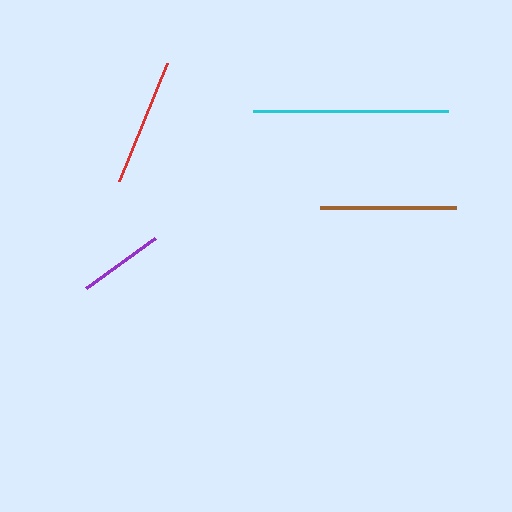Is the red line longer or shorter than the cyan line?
The cyan line is longer than the red line.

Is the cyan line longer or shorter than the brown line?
The cyan line is longer than the brown line.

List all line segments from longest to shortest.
From longest to shortest: cyan, brown, red, purple.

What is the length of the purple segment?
The purple segment is approximately 85 pixels long.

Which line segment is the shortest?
The purple line is the shortest at approximately 85 pixels.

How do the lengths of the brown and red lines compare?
The brown and red lines are approximately the same length.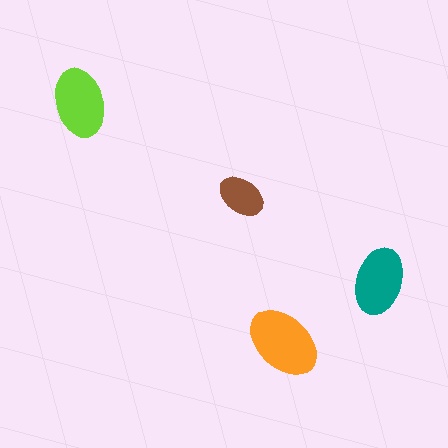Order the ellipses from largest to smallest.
the orange one, the lime one, the teal one, the brown one.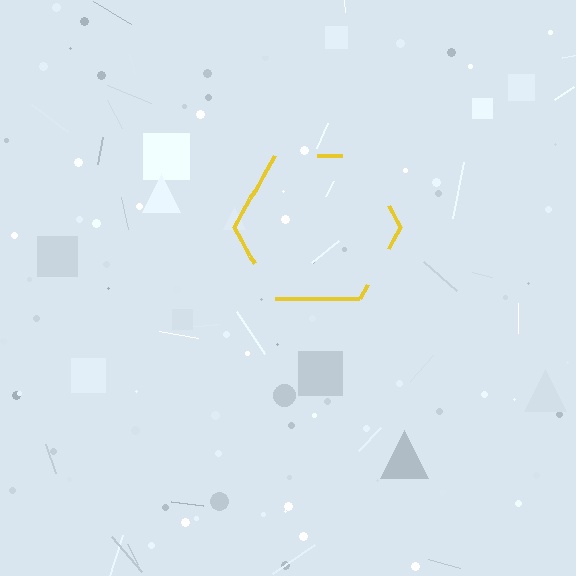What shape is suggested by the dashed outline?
The dashed outline suggests a hexagon.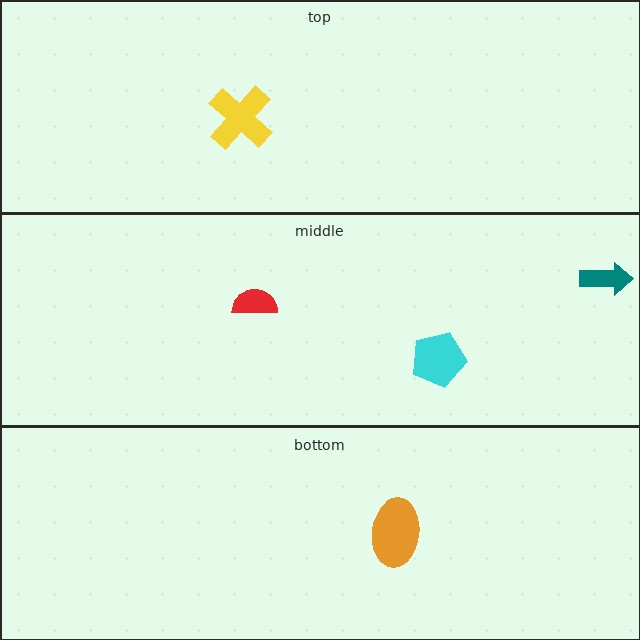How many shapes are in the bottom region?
1.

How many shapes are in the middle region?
3.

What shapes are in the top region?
The yellow cross.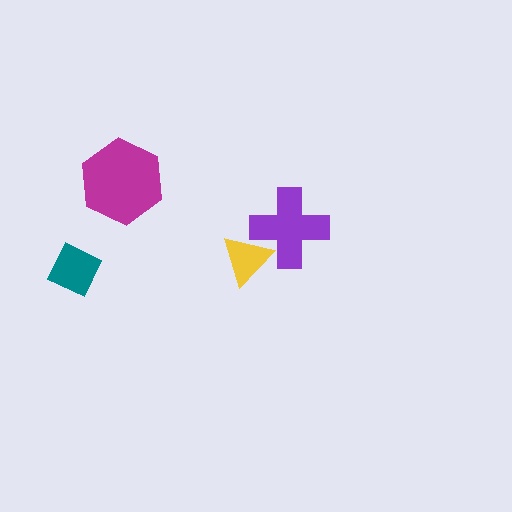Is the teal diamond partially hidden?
No, no other shape covers it.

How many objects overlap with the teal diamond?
0 objects overlap with the teal diamond.